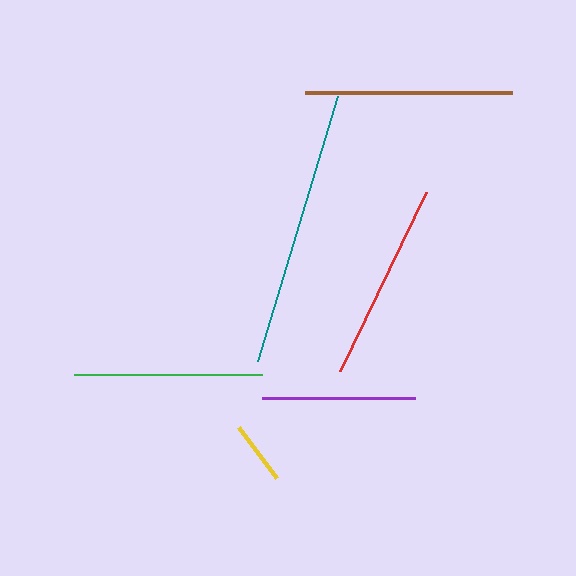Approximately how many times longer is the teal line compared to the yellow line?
The teal line is approximately 4.4 times the length of the yellow line.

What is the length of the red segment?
The red segment is approximately 198 pixels long.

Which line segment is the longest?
The teal line is the longest at approximately 276 pixels.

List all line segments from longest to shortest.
From longest to shortest: teal, brown, red, green, purple, yellow.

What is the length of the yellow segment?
The yellow segment is approximately 63 pixels long.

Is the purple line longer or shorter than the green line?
The green line is longer than the purple line.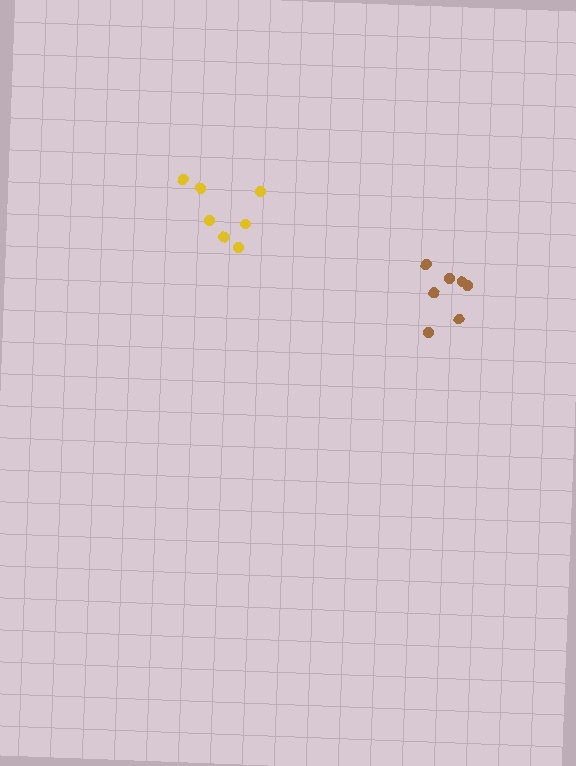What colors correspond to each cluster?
The clusters are colored: yellow, brown.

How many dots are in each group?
Group 1: 7 dots, Group 2: 7 dots (14 total).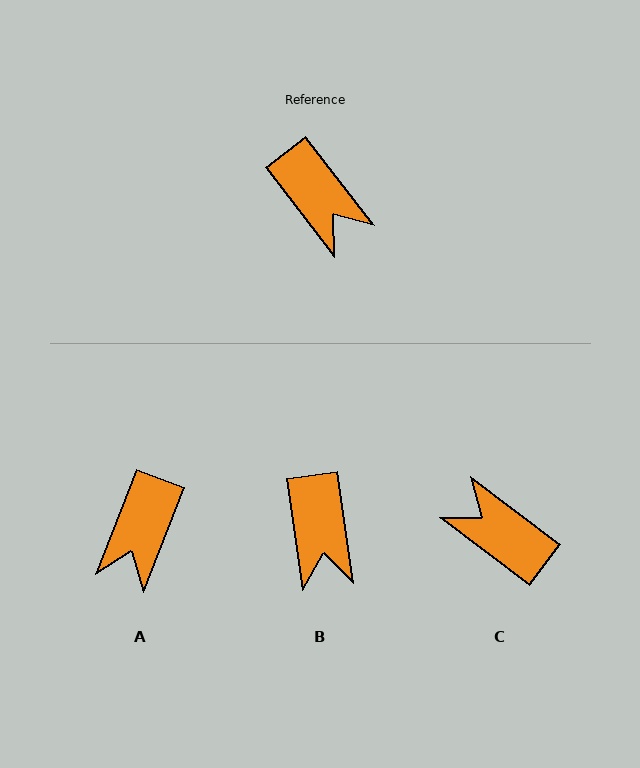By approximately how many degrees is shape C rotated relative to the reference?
Approximately 165 degrees clockwise.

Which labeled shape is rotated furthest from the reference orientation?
C, about 165 degrees away.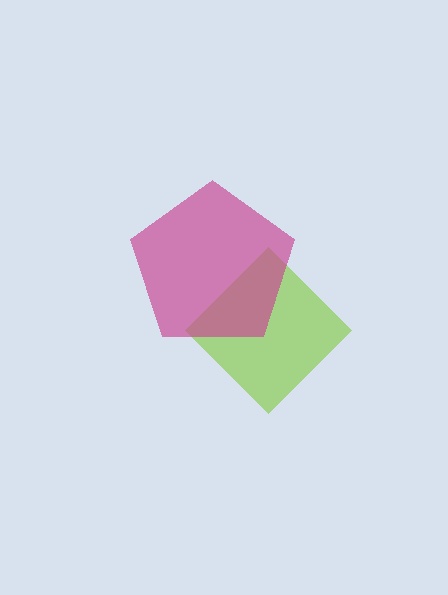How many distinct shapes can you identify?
There are 2 distinct shapes: a lime diamond, a magenta pentagon.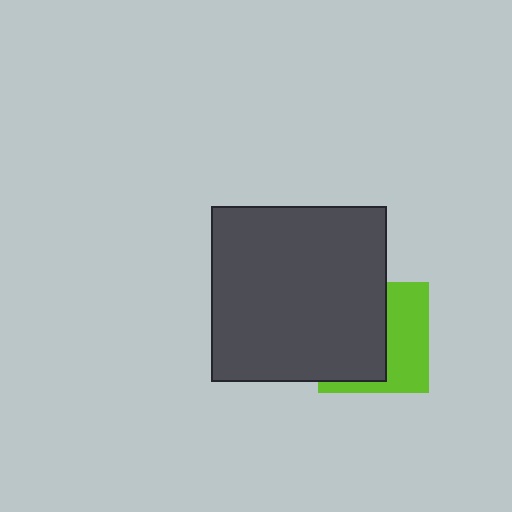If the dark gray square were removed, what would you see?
You would see the complete lime square.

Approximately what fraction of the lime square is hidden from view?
Roughly 56% of the lime square is hidden behind the dark gray square.